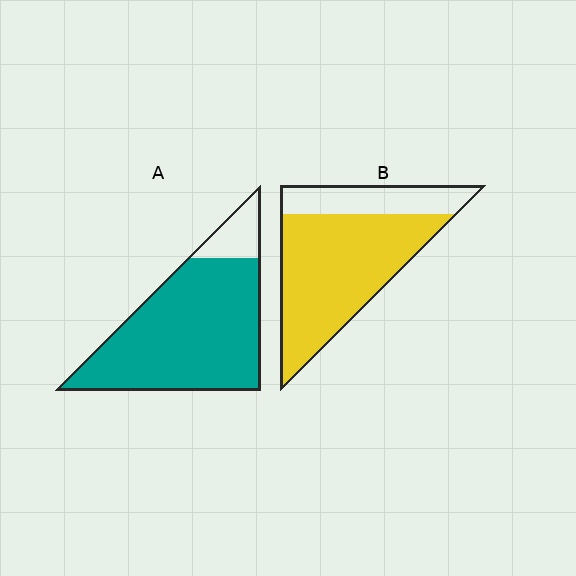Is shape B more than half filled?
Yes.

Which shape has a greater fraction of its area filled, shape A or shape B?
Shape A.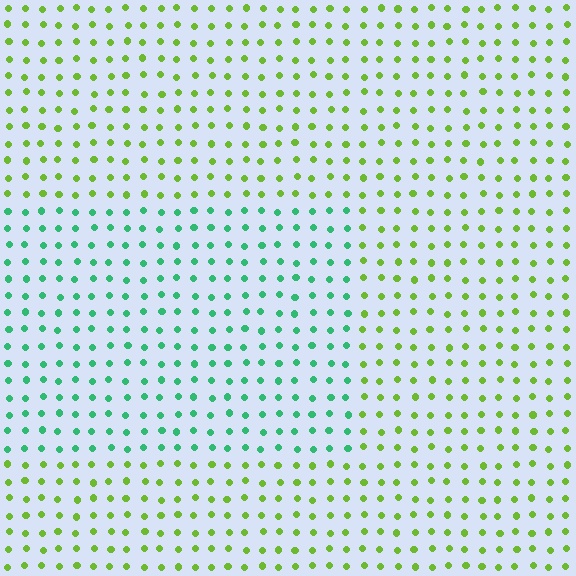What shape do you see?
I see a rectangle.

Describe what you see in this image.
The image is filled with small lime elements in a uniform arrangement. A rectangle-shaped region is visible where the elements are tinted to a slightly different hue, forming a subtle color boundary.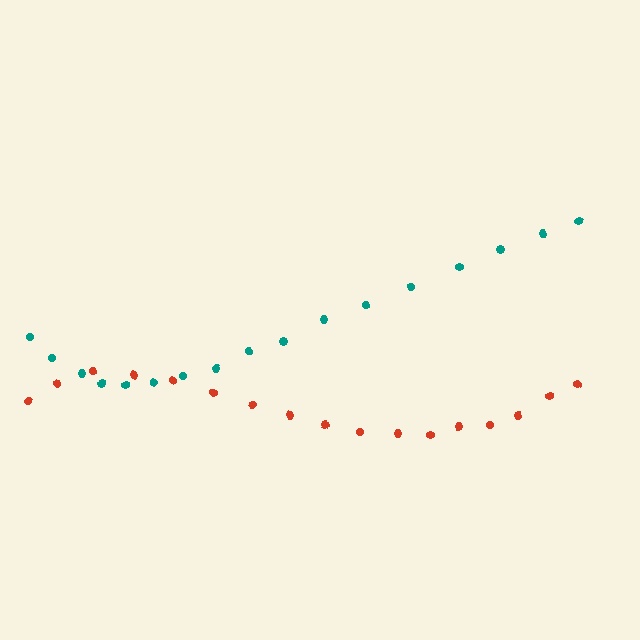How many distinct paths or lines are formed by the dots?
There are 2 distinct paths.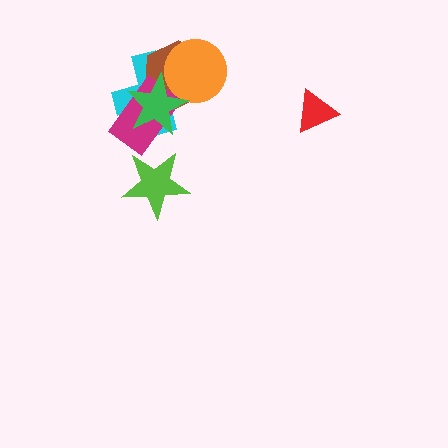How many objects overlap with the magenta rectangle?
3 objects overlap with the magenta rectangle.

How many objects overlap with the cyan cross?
4 objects overlap with the cyan cross.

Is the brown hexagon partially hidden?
Yes, it is partially covered by another shape.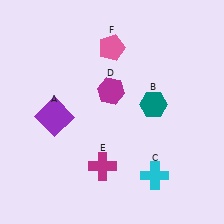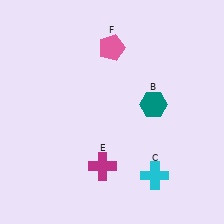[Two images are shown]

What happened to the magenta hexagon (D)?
The magenta hexagon (D) was removed in Image 2. It was in the top-left area of Image 1.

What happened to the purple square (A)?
The purple square (A) was removed in Image 2. It was in the bottom-left area of Image 1.